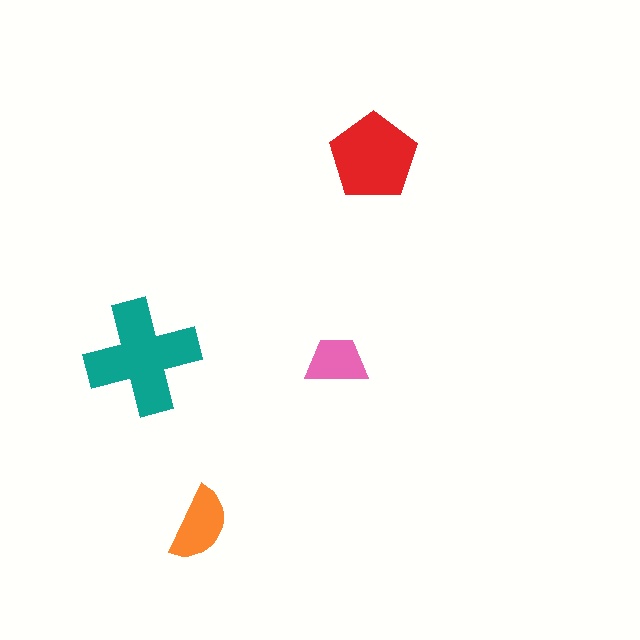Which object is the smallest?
The pink trapezoid.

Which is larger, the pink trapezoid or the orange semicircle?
The orange semicircle.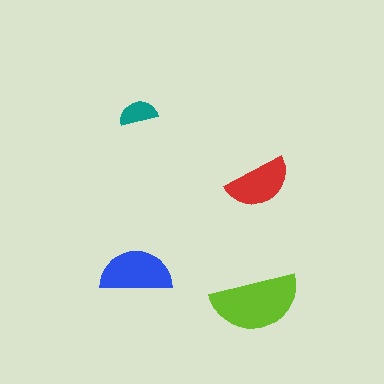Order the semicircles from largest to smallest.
the lime one, the blue one, the red one, the teal one.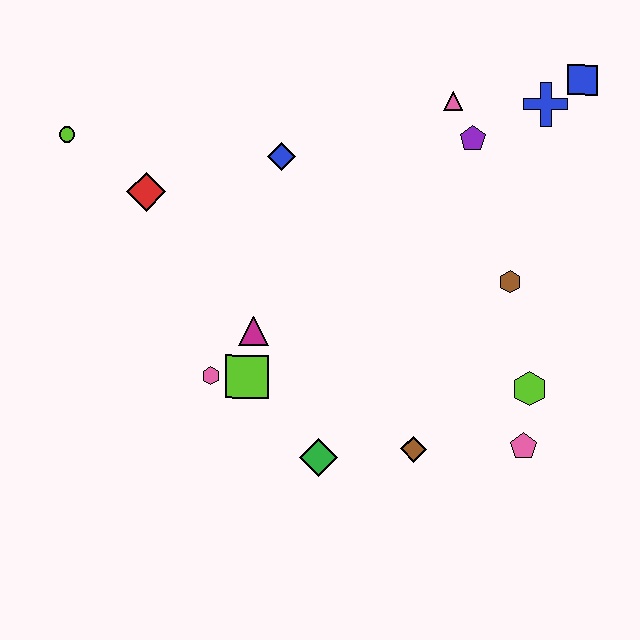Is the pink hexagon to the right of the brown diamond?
No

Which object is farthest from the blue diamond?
The pink pentagon is farthest from the blue diamond.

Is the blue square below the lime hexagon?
No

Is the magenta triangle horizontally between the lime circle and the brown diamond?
Yes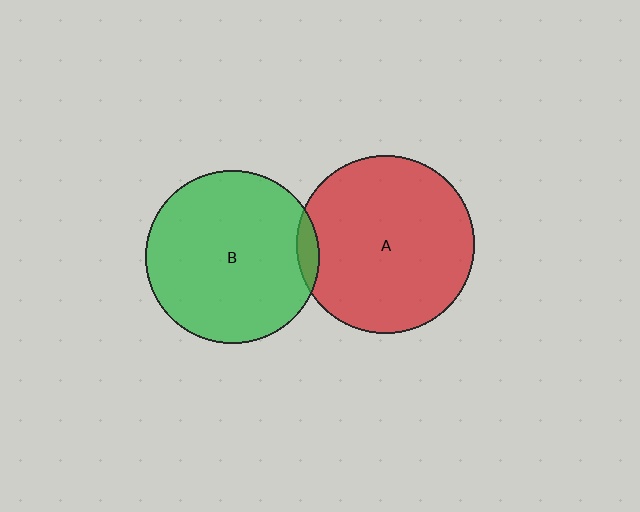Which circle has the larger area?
Circle A (red).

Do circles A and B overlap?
Yes.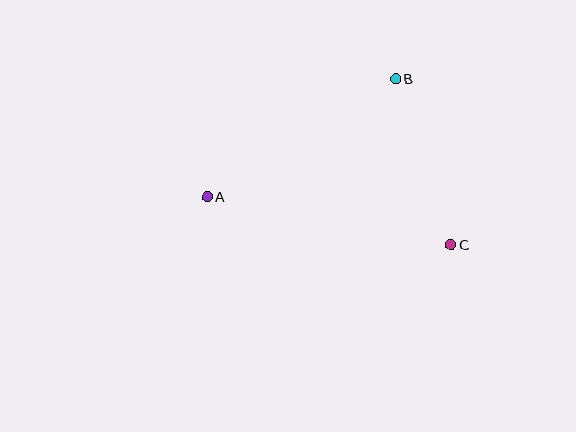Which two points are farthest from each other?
Points A and C are farthest from each other.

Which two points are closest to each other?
Points B and C are closest to each other.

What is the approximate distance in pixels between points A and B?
The distance between A and B is approximately 222 pixels.